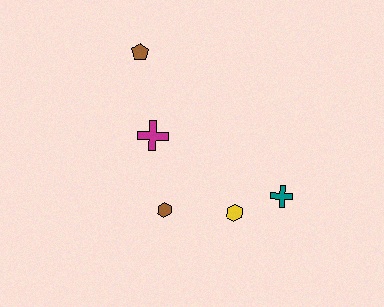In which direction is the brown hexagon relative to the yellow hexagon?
The brown hexagon is to the left of the yellow hexagon.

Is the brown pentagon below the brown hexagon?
No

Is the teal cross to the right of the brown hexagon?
Yes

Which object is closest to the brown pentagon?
The magenta cross is closest to the brown pentagon.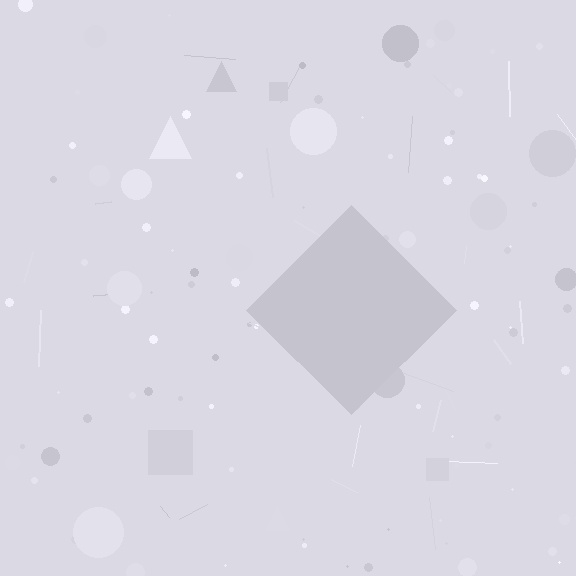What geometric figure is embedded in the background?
A diamond is embedded in the background.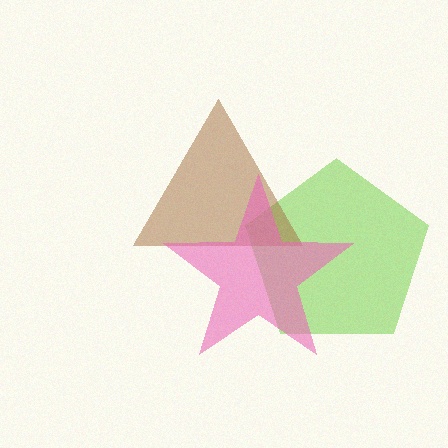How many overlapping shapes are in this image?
There are 3 overlapping shapes in the image.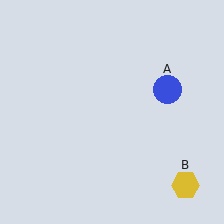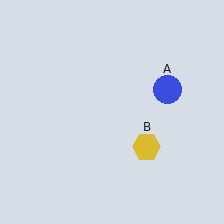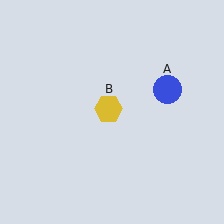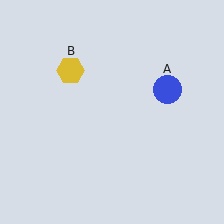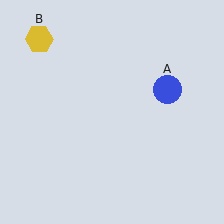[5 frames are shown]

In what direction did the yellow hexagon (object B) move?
The yellow hexagon (object B) moved up and to the left.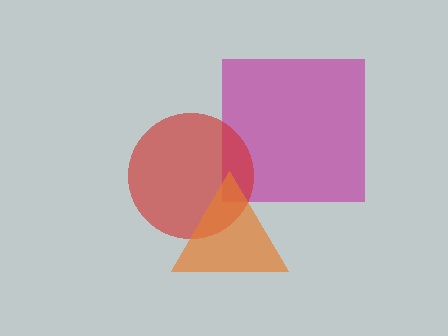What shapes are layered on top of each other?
The layered shapes are: a magenta square, a red circle, an orange triangle.